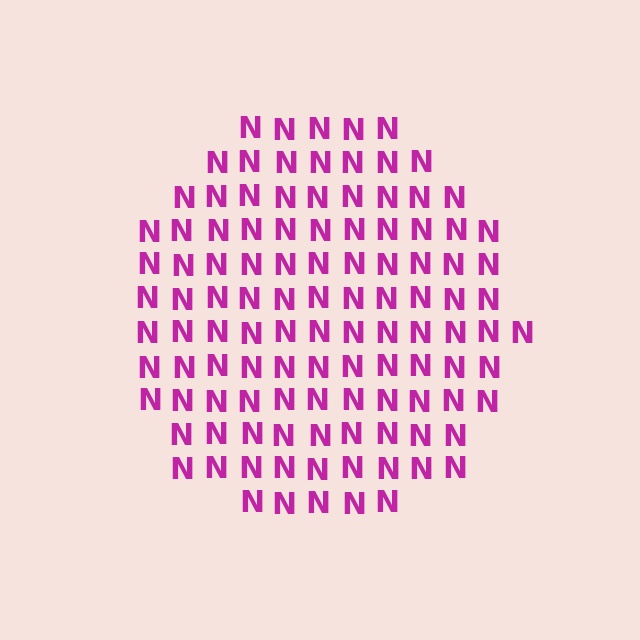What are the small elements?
The small elements are letter N's.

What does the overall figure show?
The overall figure shows a circle.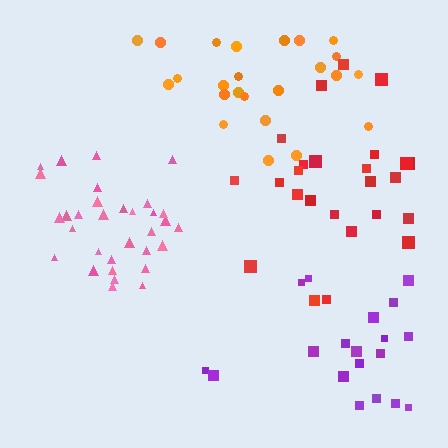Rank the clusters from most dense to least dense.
pink, orange, red, purple.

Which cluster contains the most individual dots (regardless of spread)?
Pink (32).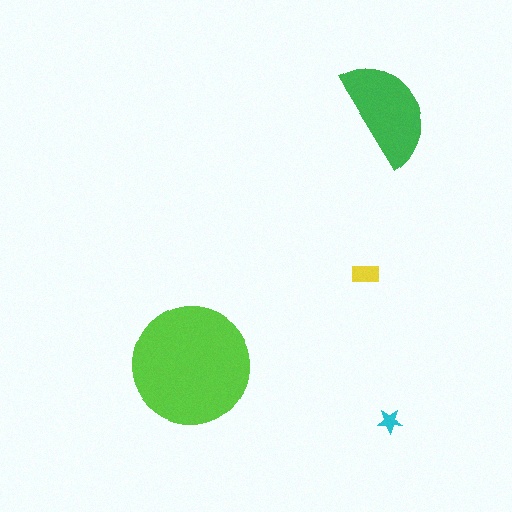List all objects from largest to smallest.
The lime circle, the green semicircle, the yellow rectangle, the cyan star.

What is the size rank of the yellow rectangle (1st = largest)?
3rd.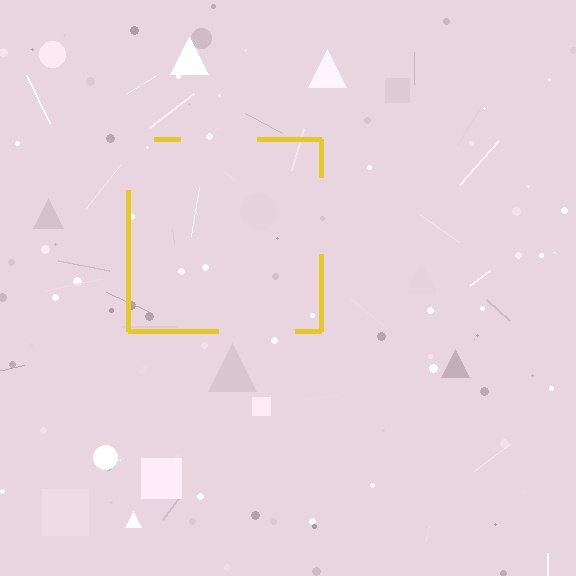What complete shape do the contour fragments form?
The contour fragments form a square.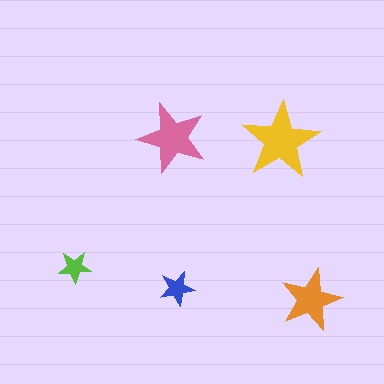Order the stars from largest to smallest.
the yellow one, the pink one, the orange one, the blue one, the lime one.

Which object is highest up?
The pink star is topmost.